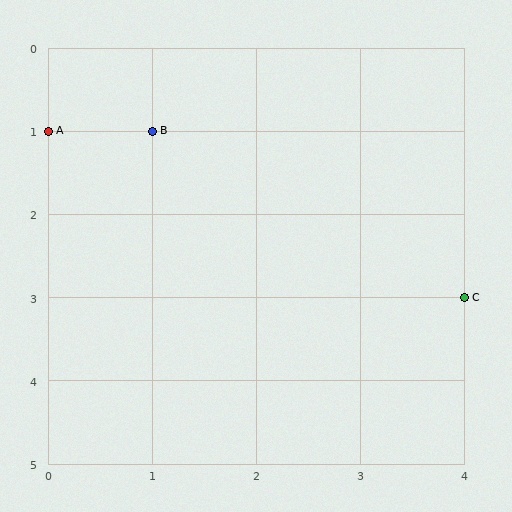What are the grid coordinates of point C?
Point C is at grid coordinates (4, 3).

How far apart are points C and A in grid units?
Points C and A are 4 columns and 2 rows apart (about 4.5 grid units diagonally).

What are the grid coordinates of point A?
Point A is at grid coordinates (0, 1).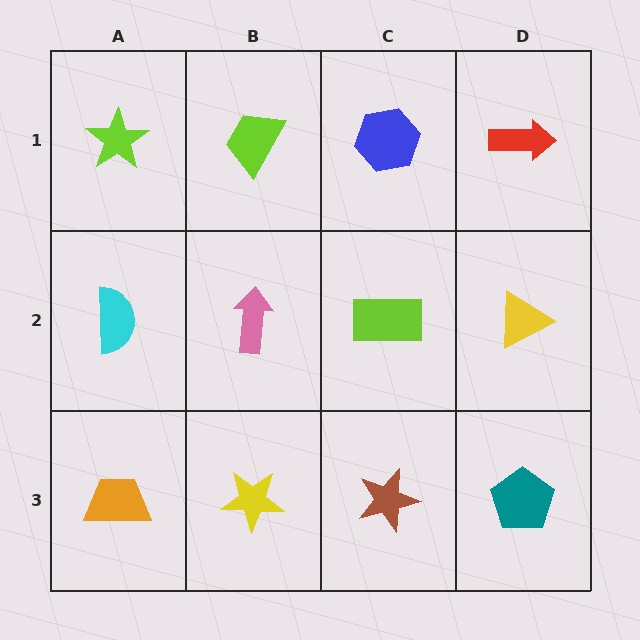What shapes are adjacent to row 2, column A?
A lime star (row 1, column A), an orange trapezoid (row 3, column A), a pink arrow (row 2, column B).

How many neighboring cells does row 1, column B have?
3.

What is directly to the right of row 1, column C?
A red arrow.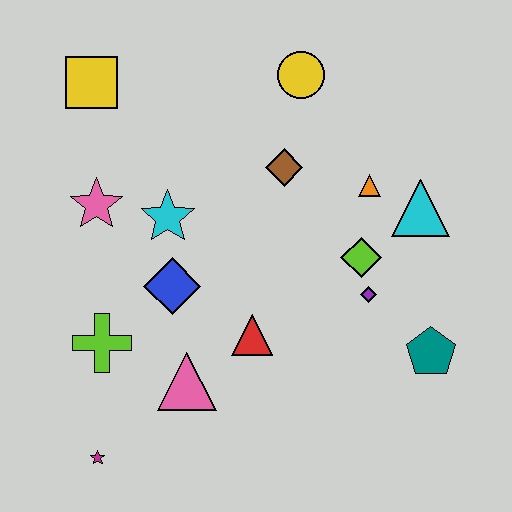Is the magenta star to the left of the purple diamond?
Yes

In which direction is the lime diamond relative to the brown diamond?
The lime diamond is below the brown diamond.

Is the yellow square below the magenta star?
No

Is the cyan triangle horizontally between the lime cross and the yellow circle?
No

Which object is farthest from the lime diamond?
The magenta star is farthest from the lime diamond.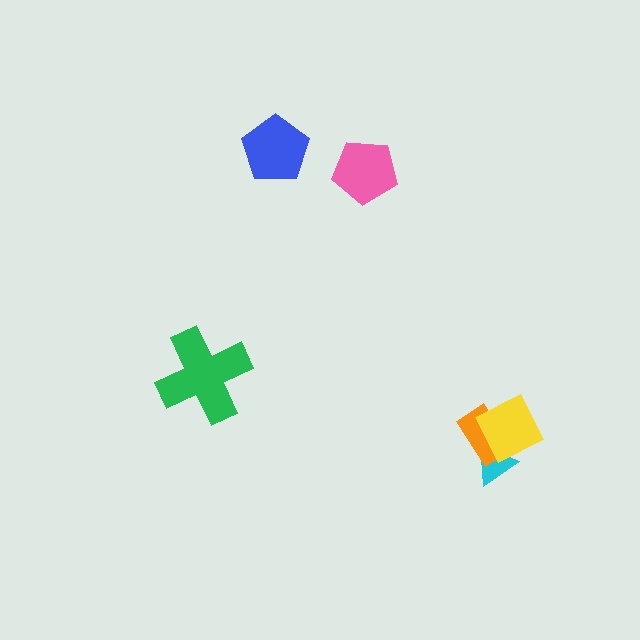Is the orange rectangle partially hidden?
Yes, it is partially covered by another shape.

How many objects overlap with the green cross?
0 objects overlap with the green cross.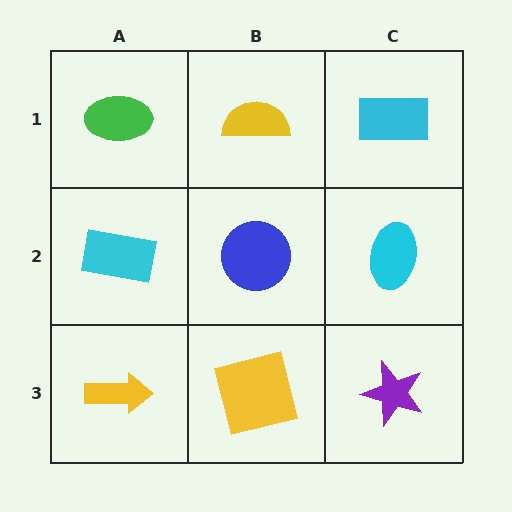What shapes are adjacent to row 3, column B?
A blue circle (row 2, column B), a yellow arrow (row 3, column A), a purple star (row 3, column C).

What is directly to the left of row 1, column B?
A green ellipse.